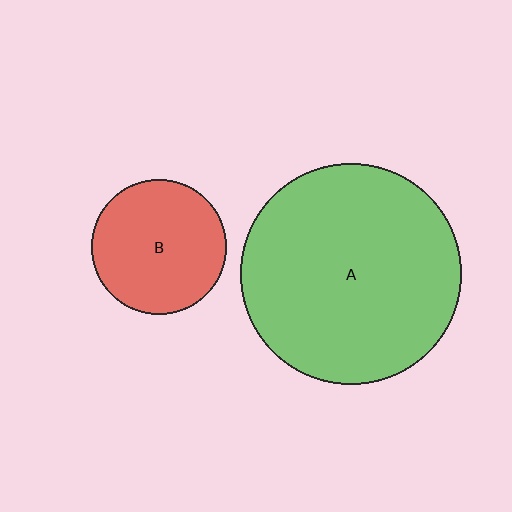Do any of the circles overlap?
No, none of the circles overlap.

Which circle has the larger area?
Circle A (green).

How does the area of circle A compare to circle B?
Approximately 2.7 times.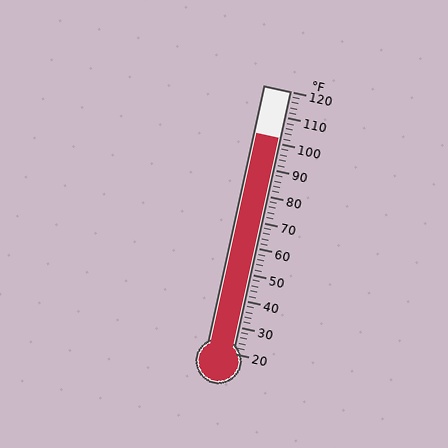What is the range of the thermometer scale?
The thermometer scale ranges from 20°F to 120°F.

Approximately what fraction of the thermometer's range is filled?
The thermometer is filled to approximately 80% of its range.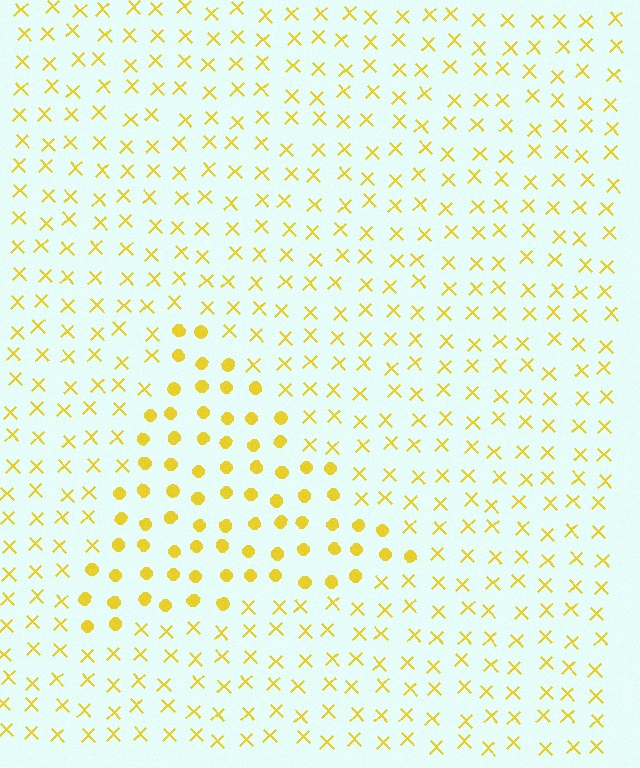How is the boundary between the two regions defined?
The boundary is defined by a change in element shape: circles inside vs. X marks outside. All elements share the same color and spacing.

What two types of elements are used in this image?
The image uses circles inside the triangle region and X marks outside it.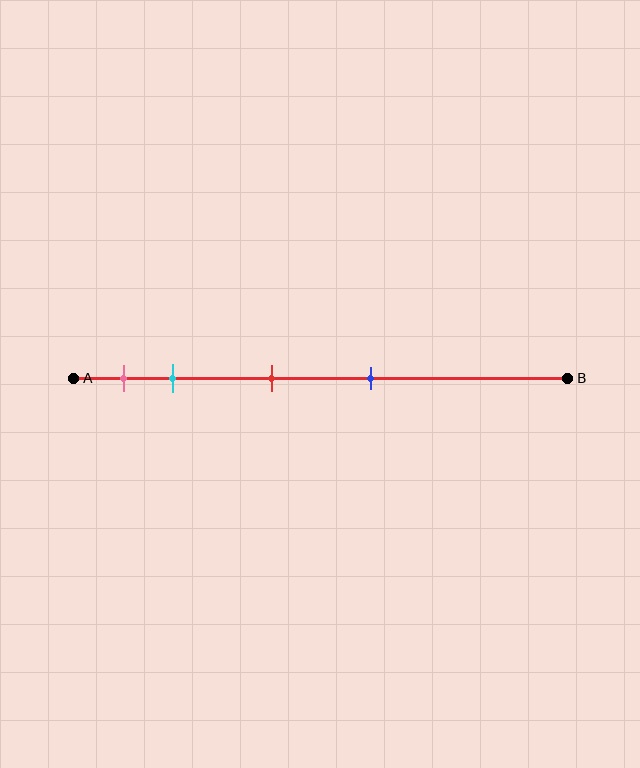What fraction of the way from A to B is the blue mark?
The blue mark is approximately 60% (0.6) of the way from A to B.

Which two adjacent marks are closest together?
The pink and cyan marks are the closest adjacent pair.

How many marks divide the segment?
There are 4 marks dividing the segment.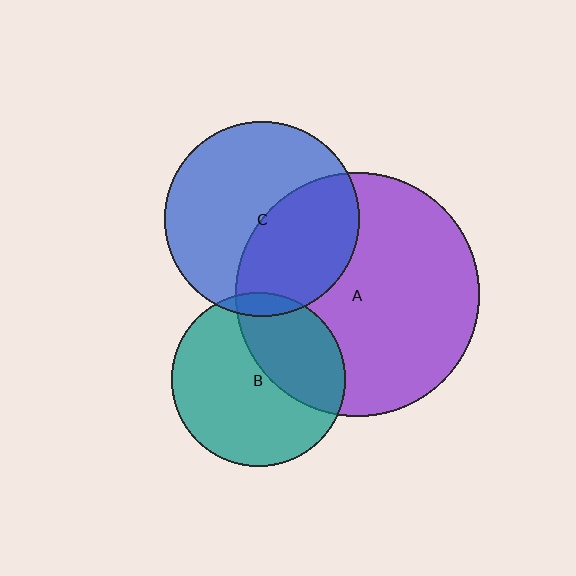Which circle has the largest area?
Circle A (purple).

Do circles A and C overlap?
Yes.